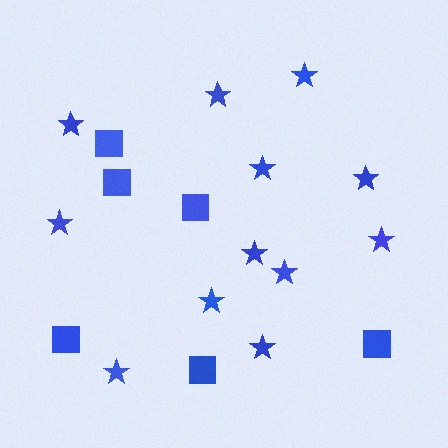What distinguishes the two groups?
There are 2 groups: one group of stars (12) and one group of squares (6).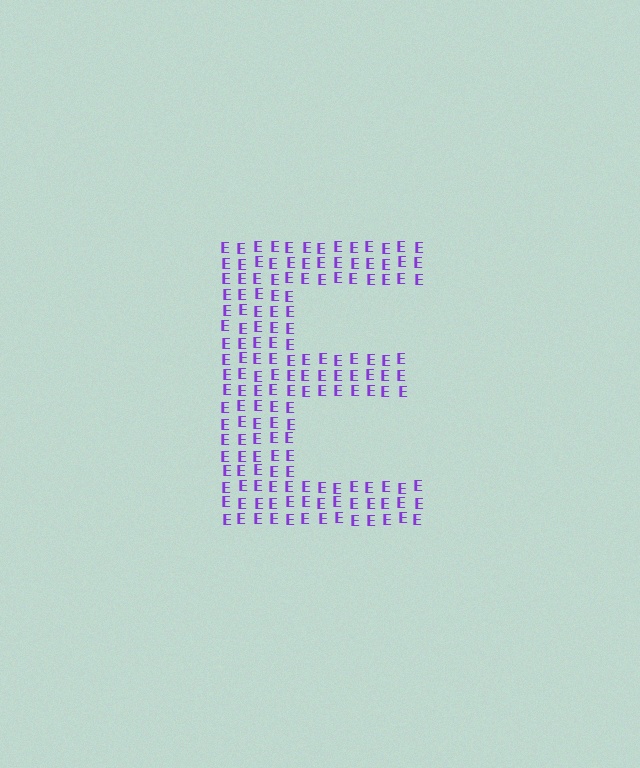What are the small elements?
The small elements are letter E's.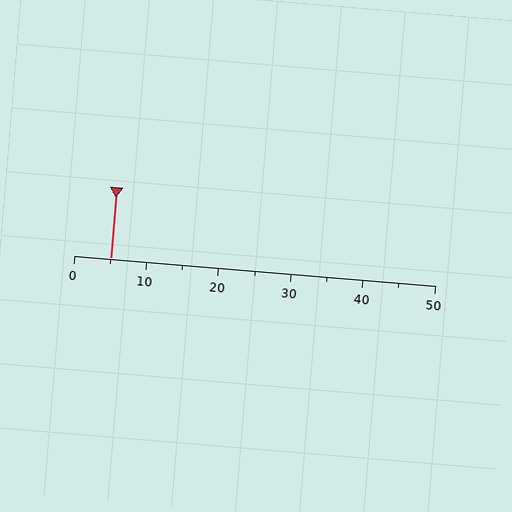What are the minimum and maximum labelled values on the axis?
The axis runs from 0 to 50.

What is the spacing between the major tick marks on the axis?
The major ticks are spaced 10 apart.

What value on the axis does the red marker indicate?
The marker indicates approximately 5.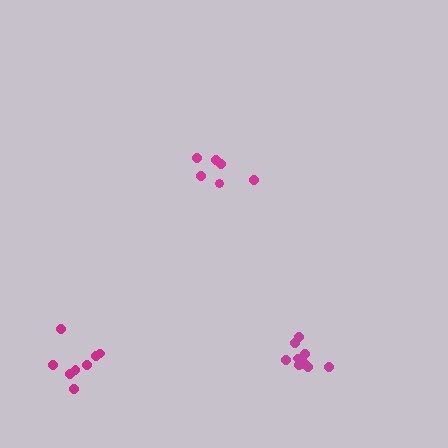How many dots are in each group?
Group 1: 6 dots, Group 2: 10 dots, Group 3: 8 dots (24 total).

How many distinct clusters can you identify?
There are 3 distinct clusters.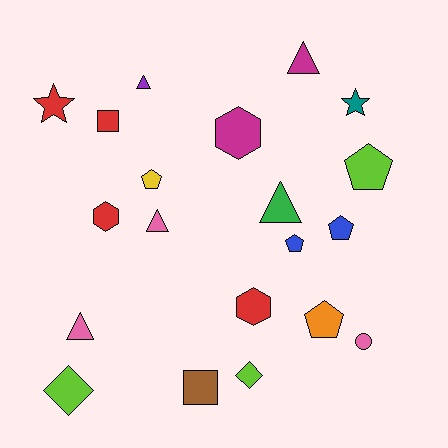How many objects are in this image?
There are 20 objects.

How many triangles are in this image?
There are 5 triangles.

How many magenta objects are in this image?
There are 2 magenta objects.